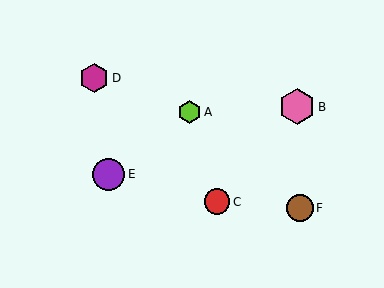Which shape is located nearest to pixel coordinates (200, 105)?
The lime hexagon (labeled A) at (190, 112) is nearest to that location.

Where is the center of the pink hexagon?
The center of the pink hexagon is at (297, 107).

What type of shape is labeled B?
Shape B is a pink hexagon.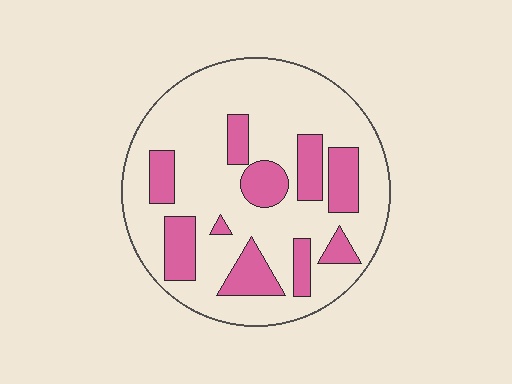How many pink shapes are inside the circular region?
10.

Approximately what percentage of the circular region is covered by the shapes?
Approximately 25%.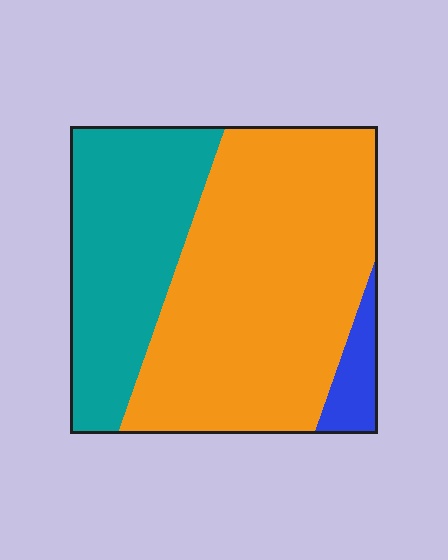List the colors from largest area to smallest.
From largest to smallest: orange, teal, blue.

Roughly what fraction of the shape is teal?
Teal covers 33% of the shape.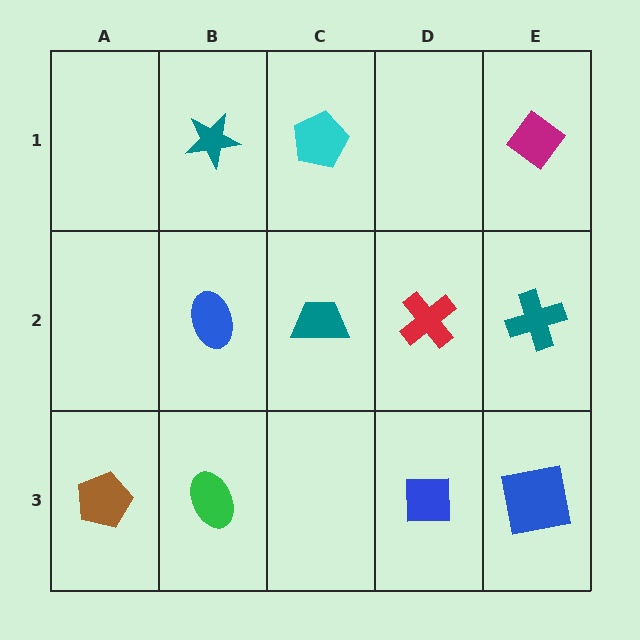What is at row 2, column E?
A teal cross.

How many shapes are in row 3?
4 shapes.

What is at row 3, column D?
A blue square.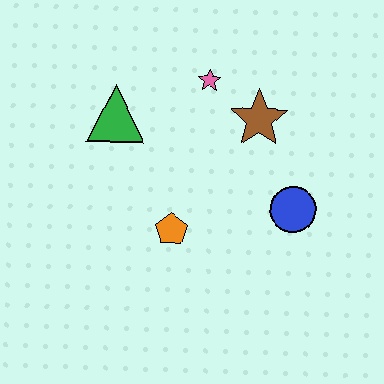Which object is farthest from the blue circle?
The green triangle is farthest from the blue circle.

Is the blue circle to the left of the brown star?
No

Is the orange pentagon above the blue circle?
No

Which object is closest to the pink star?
The brown star is closest to the pink star.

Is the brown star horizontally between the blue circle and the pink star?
Yes